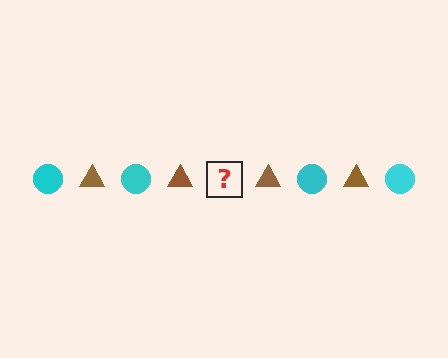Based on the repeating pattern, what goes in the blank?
The blank should be a cyan circle.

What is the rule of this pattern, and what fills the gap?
The rule is that the pattern alternates between cyan circle and brown triangle. The gap should be filled with a cyan circle.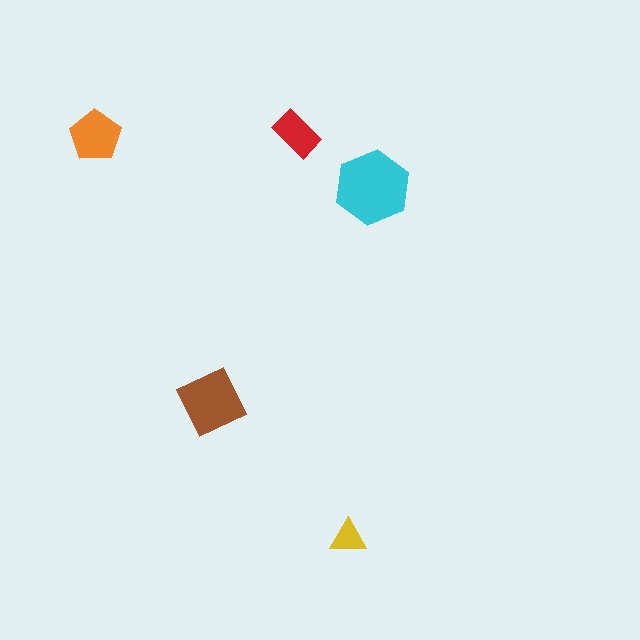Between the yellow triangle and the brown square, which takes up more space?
The brown square.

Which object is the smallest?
The yellow triangle.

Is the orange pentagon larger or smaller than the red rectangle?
Larger.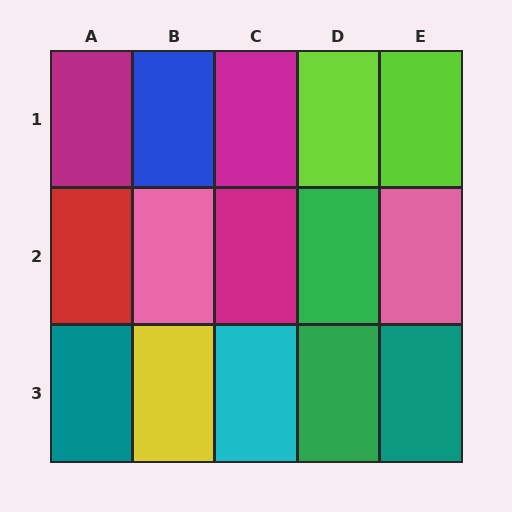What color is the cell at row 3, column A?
Teal.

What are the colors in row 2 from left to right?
Red, pink, magenta, green, pink.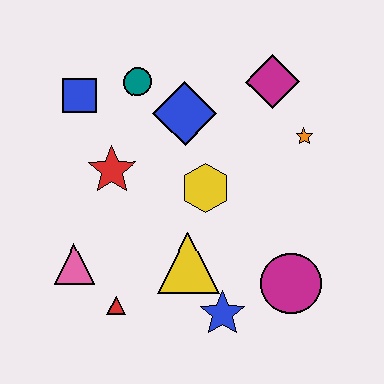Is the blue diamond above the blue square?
No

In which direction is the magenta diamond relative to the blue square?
The magenta diamond is to the right of the blue square.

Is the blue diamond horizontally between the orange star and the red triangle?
Yes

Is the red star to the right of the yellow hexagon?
No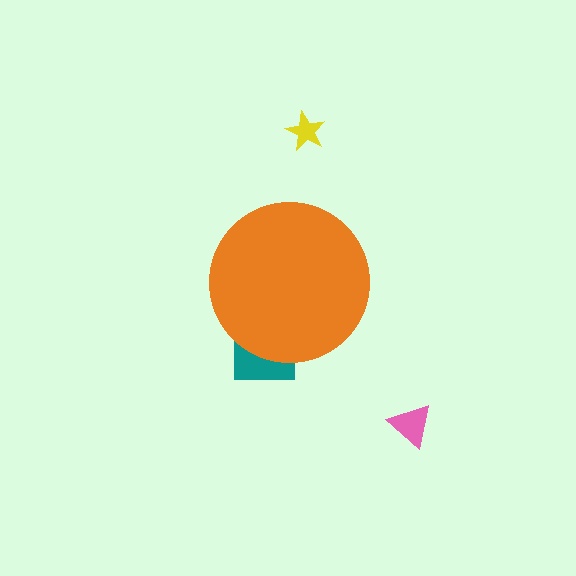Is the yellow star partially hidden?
No, the yellow star is fully visible.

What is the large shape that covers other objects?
An orange circle.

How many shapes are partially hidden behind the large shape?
1 shape is partially hidden.